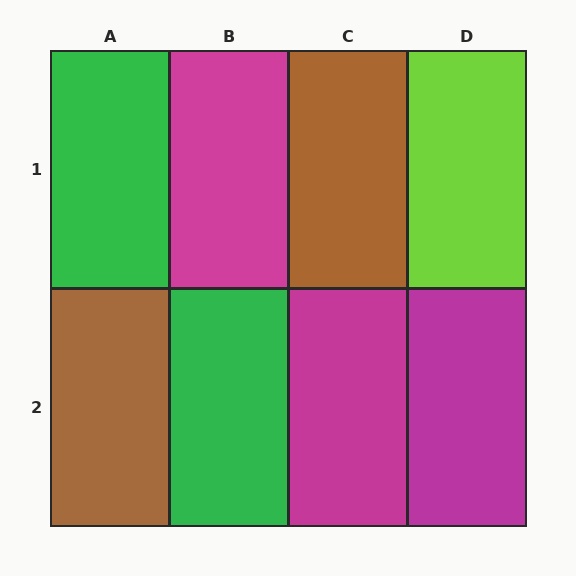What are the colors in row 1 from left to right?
Green, magenta, brown, lime.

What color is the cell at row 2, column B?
Green.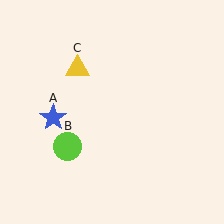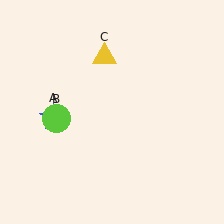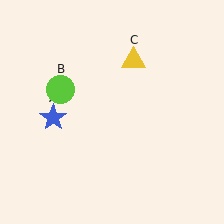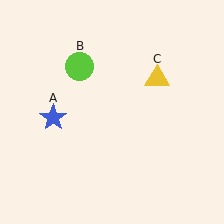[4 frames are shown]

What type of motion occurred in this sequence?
The lime circle (object B), yellow triangle (object C) rotated clockwise around the center of the scene.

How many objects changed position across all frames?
2 objects changed position: lime circle (object B), yellow triangle (object C).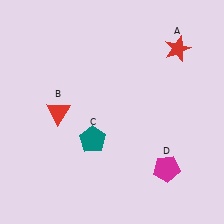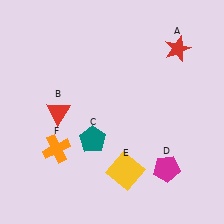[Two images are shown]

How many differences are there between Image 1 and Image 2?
There are 2 differences between the two images.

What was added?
A yellow square (E), an orange cross (F) were added in Image 2.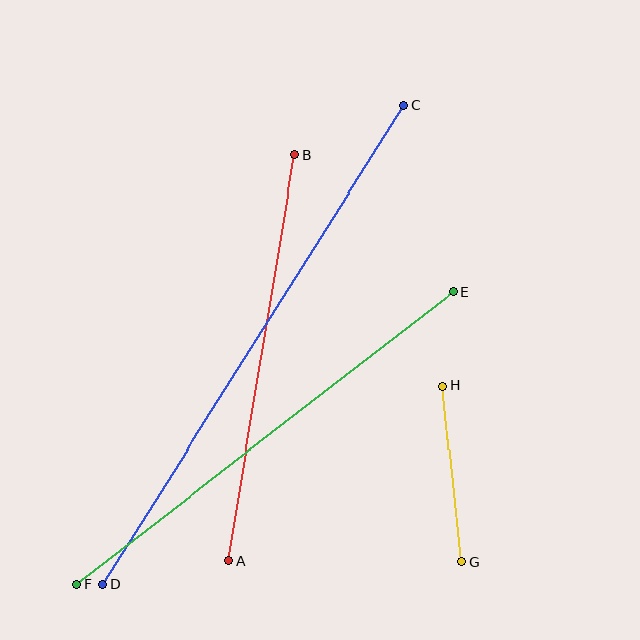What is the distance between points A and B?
The distance is approximately 412 pixels.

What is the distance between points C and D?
The distance is approximately 566 pixels.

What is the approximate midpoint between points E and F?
The midpoint is at approximately (265, 438) pixels.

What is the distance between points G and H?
The distance is approximately 177 pixels.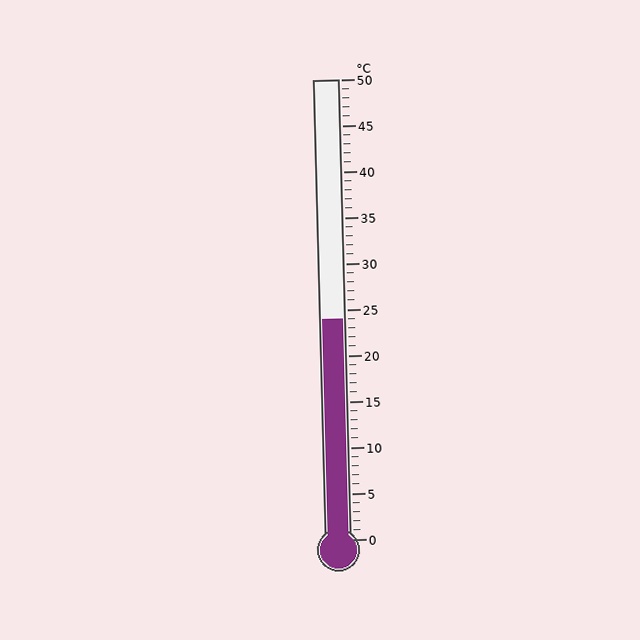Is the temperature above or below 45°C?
The temperature is below 45°C.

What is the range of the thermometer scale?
The thermometer scale ranges from 0°C to 50°C.